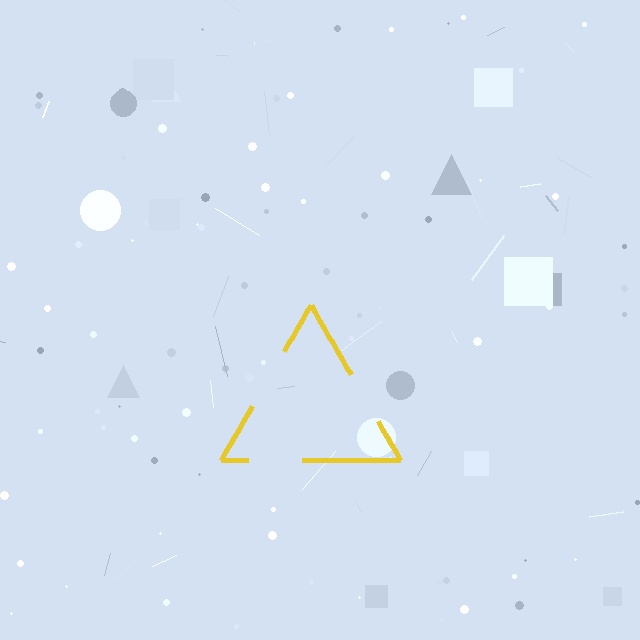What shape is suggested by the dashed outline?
The dashed outline suggests a triangle.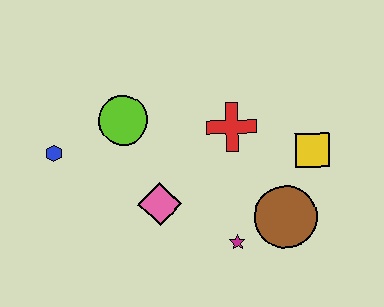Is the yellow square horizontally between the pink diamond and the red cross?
No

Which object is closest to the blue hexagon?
The lime circle is closest to the blue hexagon.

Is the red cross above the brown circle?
Yes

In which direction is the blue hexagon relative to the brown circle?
The blue hexagon is to the left of the brown circle.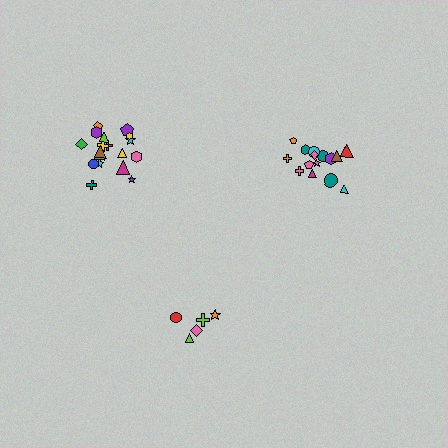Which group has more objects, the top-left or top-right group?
The top-left group.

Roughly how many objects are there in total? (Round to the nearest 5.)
Roughly 40 objects in total.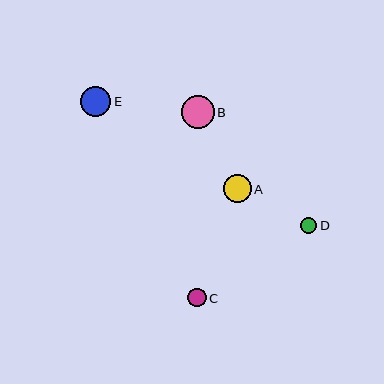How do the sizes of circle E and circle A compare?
Circle E and circle A are approximately the same size.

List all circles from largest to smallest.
From largest to smallest: B, E, A, C, D.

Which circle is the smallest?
Circle D is the smallest with a size of approximately 16 pixels.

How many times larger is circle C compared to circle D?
Circle C is approximately 1.1 times the size of circle D.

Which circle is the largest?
Circle B is the largest with a size of approximately 33 pixels.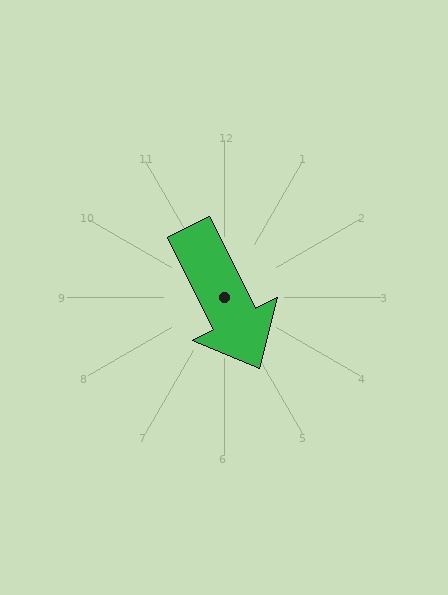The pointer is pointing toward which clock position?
Roughly 5 o'clock.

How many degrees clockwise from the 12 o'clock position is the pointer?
Approximately 153 degrees.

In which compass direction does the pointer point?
Southeast.